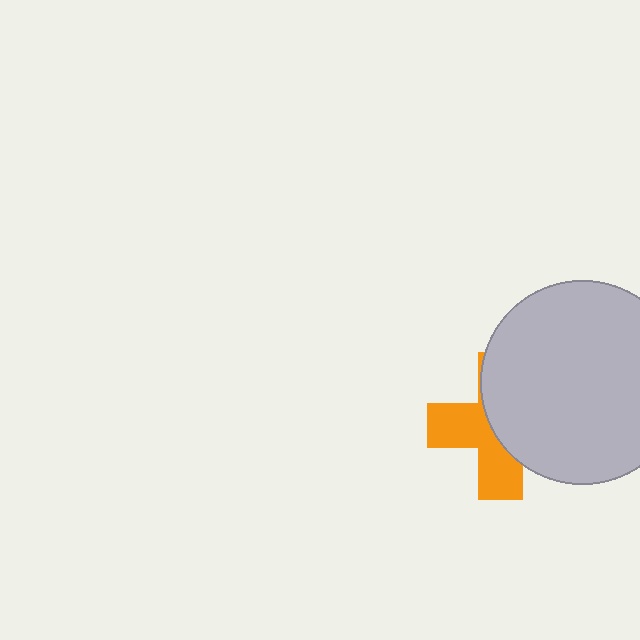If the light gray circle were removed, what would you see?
You would see the complete orange cross.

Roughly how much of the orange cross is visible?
About half of it is visible (roughly 46%).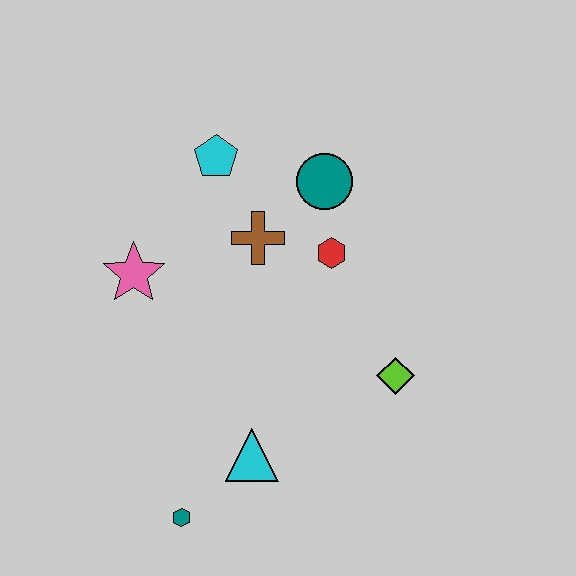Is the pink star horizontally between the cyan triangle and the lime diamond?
No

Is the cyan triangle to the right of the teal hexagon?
Yes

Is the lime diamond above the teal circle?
No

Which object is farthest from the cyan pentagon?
The teal hexagon is farthest from the cyan pentagon.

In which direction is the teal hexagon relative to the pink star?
The teal hexagon is below the pink star.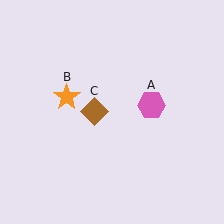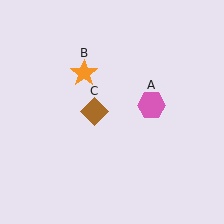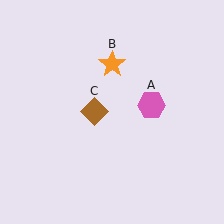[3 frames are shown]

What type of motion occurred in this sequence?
The orange star (object B) rotated clockwise around the center of the scene.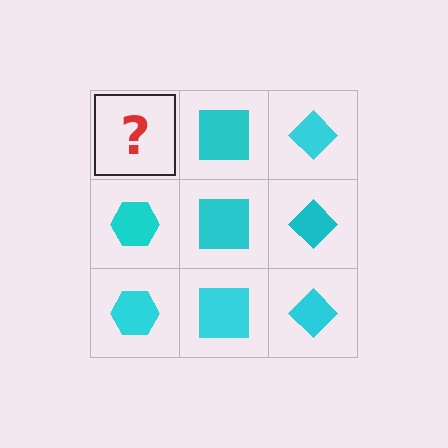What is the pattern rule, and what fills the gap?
The rule is that each column has a consistent shape. The gap should be filled with a cyan hexagon.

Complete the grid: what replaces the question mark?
The question mark should be replaced with a cyan hexagon.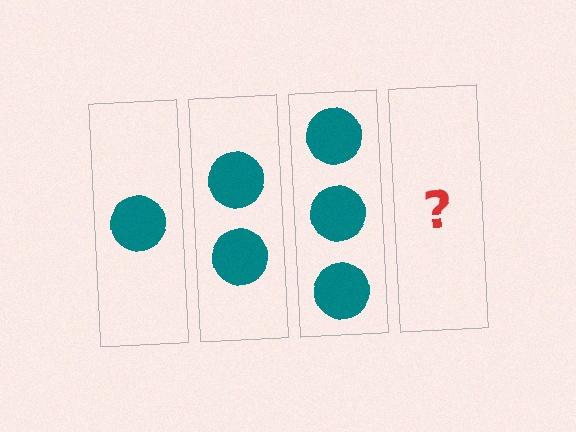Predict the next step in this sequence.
The next step is 4 circles.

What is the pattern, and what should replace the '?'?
The pattern is that each step adds one more circle. The '?' should be 4 circles.